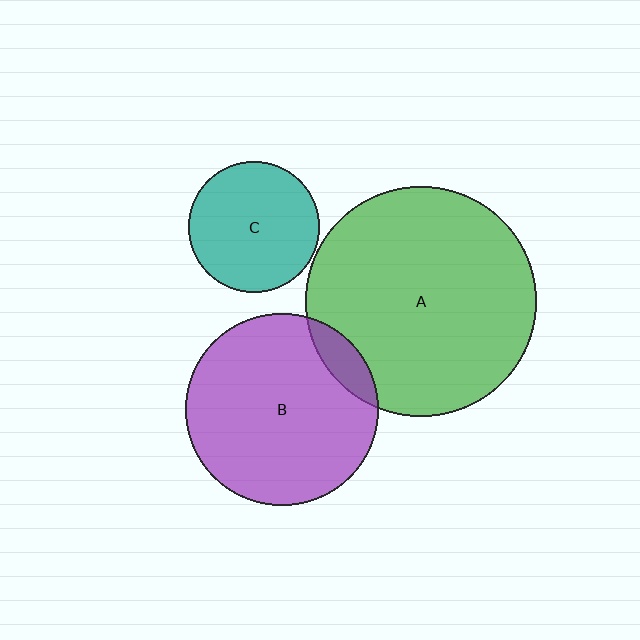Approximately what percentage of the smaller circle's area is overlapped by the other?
Approximately 10%.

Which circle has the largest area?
Circle A (green).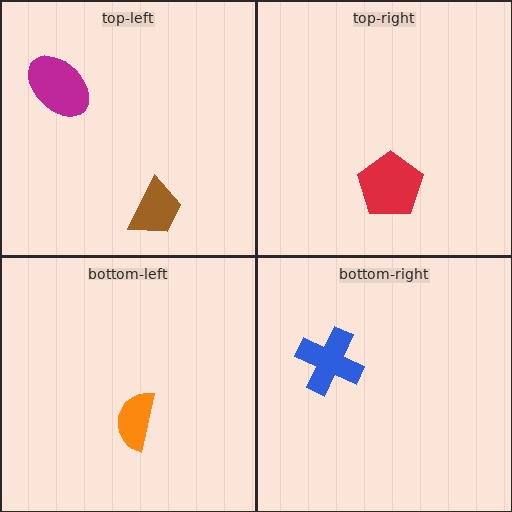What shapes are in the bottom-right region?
The blue cross.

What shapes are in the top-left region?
The brown trapezoid, the magenta ellipse.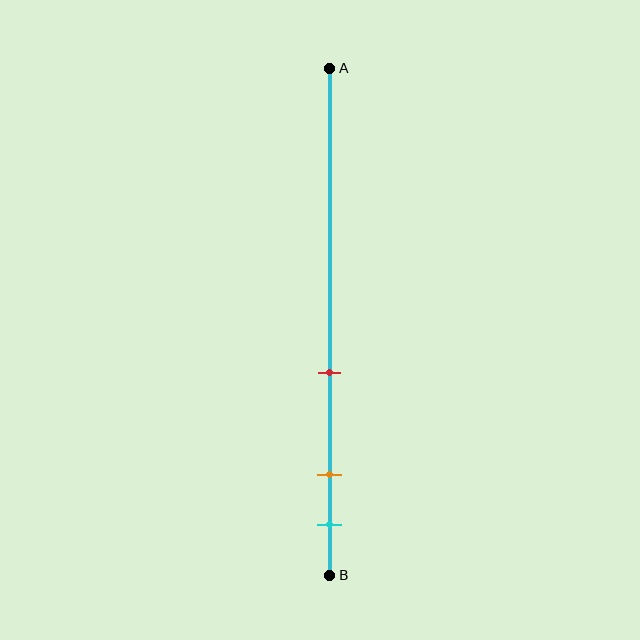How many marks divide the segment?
There are 3 marks dividing the segment.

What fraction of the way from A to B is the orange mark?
The orange mark is approximately 80% (0.8) of the way from A to B.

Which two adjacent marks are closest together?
The orange and cyan marks are the closest adjacent pair.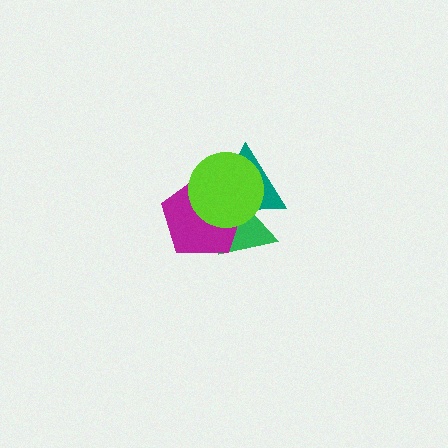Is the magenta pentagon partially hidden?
Yes, it is partially covered by another shape.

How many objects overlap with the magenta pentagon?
3 objects overlap with the magenta pentagon.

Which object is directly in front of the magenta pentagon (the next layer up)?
The teal triangle is directly in front of the magenta pentagon.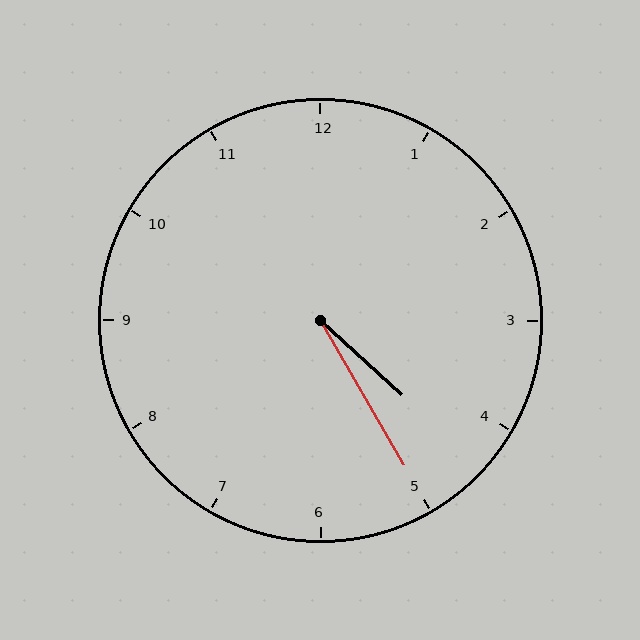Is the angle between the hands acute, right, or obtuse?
It is acute.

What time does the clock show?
4:25.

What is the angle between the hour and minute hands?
Approximately 18 degrees.